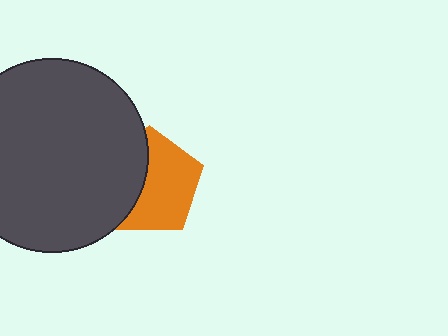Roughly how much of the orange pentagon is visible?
About half of it is visible (roughly 60%).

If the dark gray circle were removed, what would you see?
You would see the complete orange pentagon.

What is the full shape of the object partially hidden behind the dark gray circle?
The partially hidden object is an orange pentagon.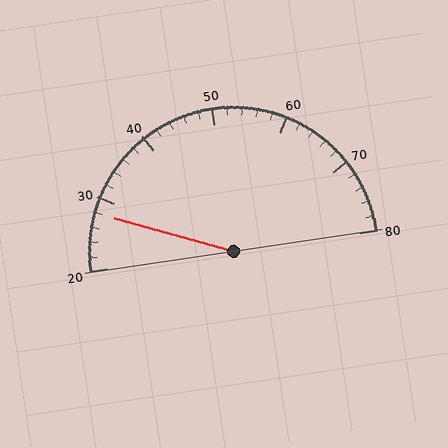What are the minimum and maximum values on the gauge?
The gauge ranges from 20 to 80.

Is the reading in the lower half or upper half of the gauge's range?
The reading is in the lower half of the range (20 to 80).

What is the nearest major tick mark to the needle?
The nearest major tick mark is 30.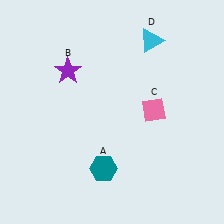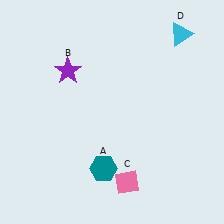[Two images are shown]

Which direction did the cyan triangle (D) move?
The cyan triangle (D) moved right.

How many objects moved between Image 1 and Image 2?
2 objects moved between the two images.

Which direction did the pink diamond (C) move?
The pink diamond (C) moved down.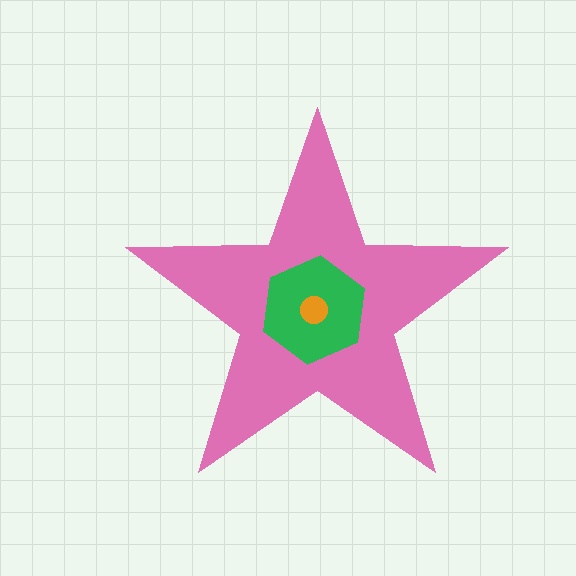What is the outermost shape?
The pink star.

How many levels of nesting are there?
3.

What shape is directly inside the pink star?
The green hexagon.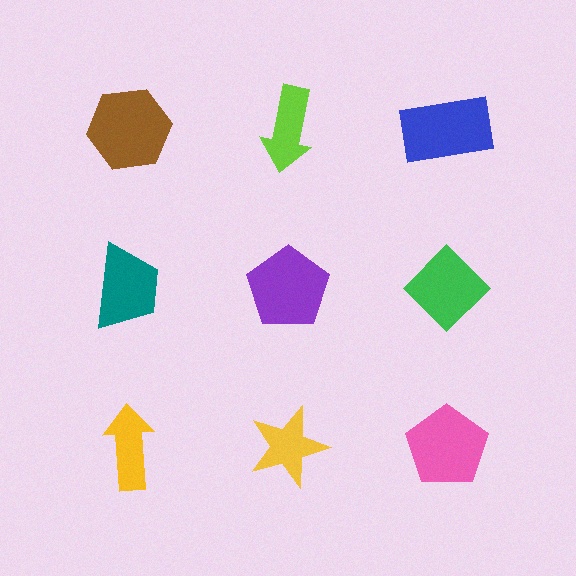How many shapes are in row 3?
3 shapes.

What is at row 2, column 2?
A purple pentagon.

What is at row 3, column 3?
A pink pentagon.